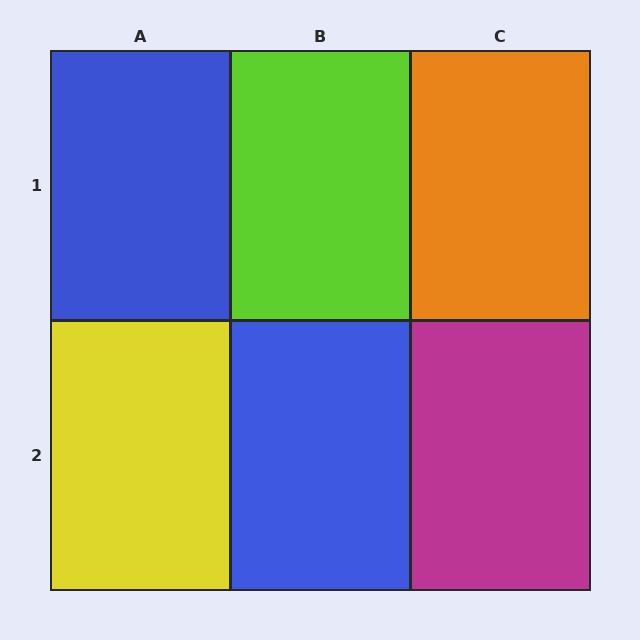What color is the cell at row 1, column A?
Blue.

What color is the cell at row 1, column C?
Orange.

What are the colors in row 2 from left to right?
Yellow, blue, magenta.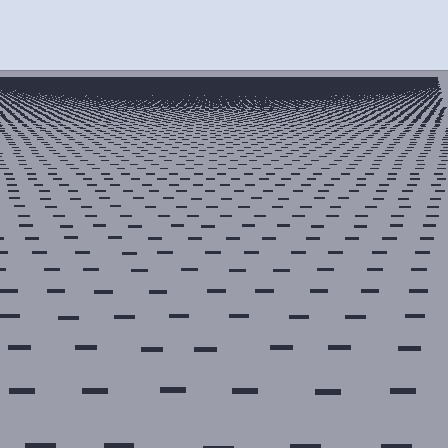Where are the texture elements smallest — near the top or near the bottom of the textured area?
Near the top.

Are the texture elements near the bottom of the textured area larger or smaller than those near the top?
Larger. Near the bottom, elements are closer to the viewer and appear at a bigger on-screen size.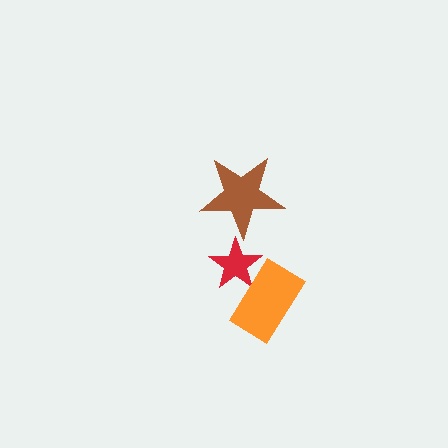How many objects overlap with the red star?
1 object overlaps with the red star.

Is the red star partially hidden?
Yes, it is partially covered by another shape.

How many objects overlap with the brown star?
0 objects overlap with the brown star.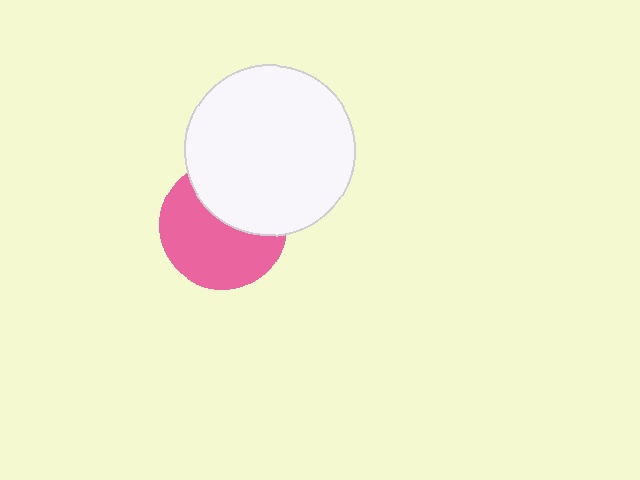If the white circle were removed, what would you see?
You would see the complete pink circle.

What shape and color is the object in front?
The object in front is a white circle.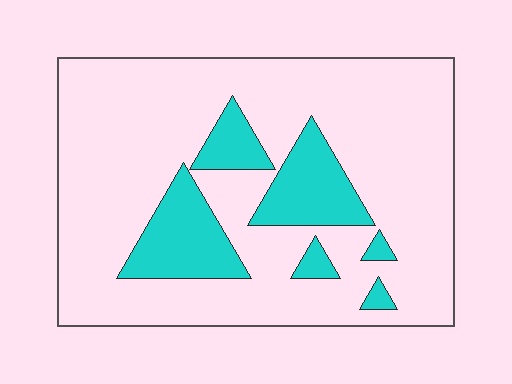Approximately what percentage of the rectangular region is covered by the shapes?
Approximately 20%.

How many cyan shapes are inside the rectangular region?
6.